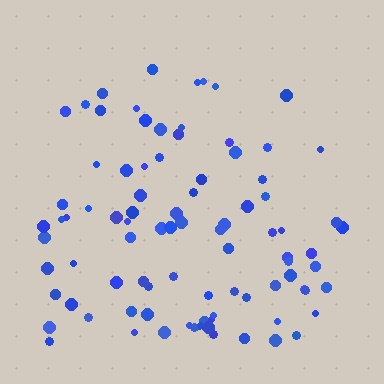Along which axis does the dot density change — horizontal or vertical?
Vertical.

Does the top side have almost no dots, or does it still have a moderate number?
Still a moderate number, just noticeably fewer than the bottom.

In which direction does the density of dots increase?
From top to bottom, with the bottom side densest.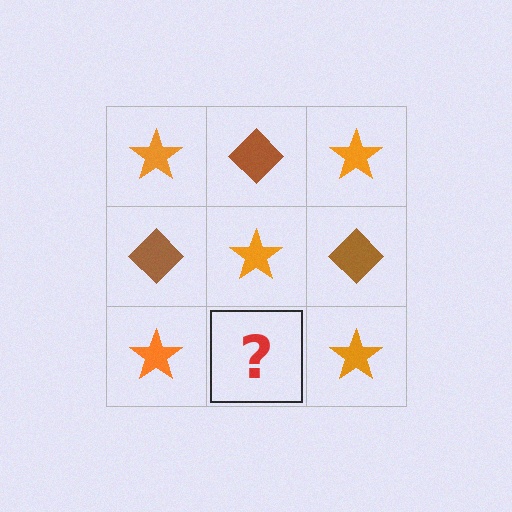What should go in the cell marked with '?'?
The missing cell should contain a brown diamond.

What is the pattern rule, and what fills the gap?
The rule is that it alternates orange star and brown diamond in a checkerboard pattern. The gap should be filled with a brown diamond.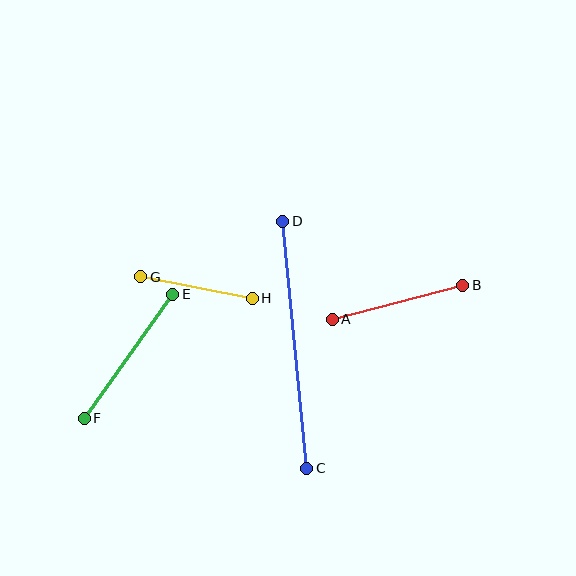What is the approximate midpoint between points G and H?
The midpoint is at approximately (196, 288) pixels.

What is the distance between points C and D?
The distance is approximately 249 pixels.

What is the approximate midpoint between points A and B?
The midpoint is at approximately (397, 302) pixels.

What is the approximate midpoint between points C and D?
The midpoint is at approximately (295, 345) pixels.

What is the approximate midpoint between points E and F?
The midpoint is at approximately (129, 356) pixels.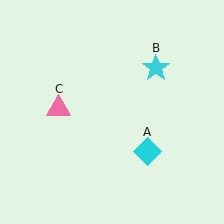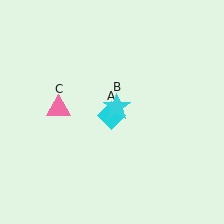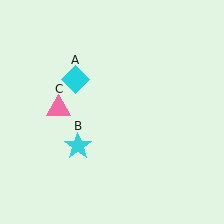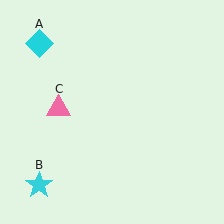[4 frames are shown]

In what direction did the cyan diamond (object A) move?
The cyan diamond (object A) moved up and to the left.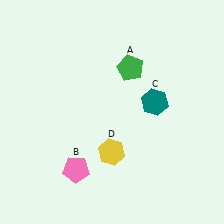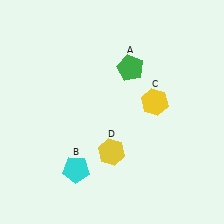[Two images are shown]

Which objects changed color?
B changed from pink to cyan. C changed from teal to yellow.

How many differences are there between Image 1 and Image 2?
There are 2 differences between the two images.